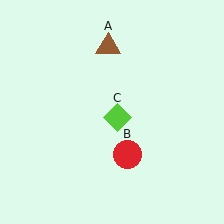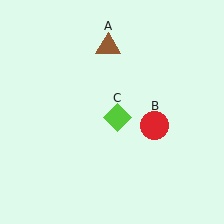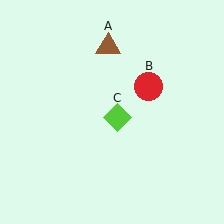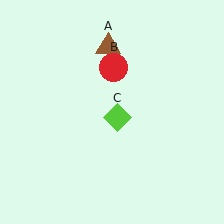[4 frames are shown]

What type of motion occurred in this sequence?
The red circle (object B) rotated counterclockwise around the center of the scene.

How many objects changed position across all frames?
1 object changed position: red circle (object B).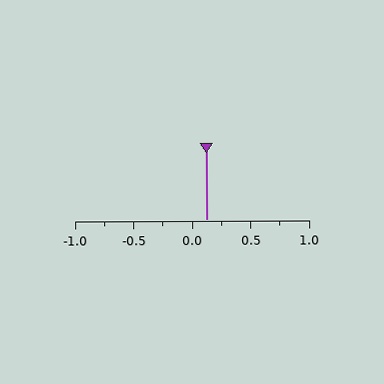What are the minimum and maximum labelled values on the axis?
The axis runs from -1.0 to 1.0.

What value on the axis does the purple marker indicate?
The marker indicates approximately 0.12.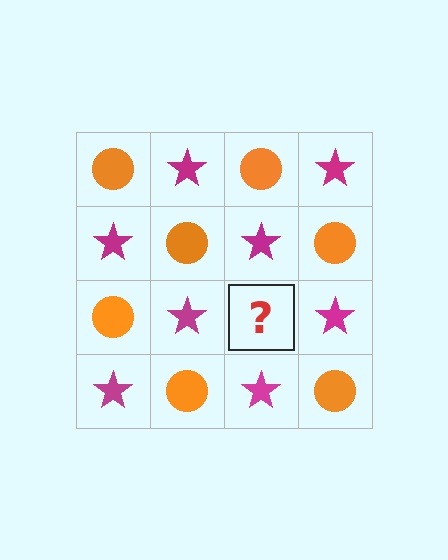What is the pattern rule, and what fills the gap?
The rule is that it alternates orange circle and magenta star in a checkerboard pattern. The gap should be filled with an orange circle.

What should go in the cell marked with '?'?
The missing cell should contain an orange circle.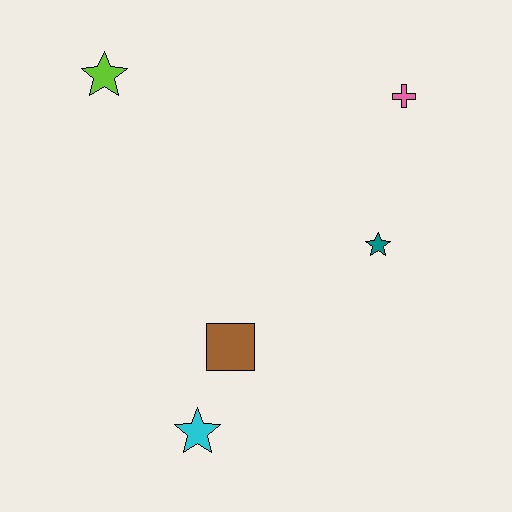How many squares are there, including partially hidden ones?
There is 1 square.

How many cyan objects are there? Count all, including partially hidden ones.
There is 1 cyan object.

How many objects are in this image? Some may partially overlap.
There are 5 objects.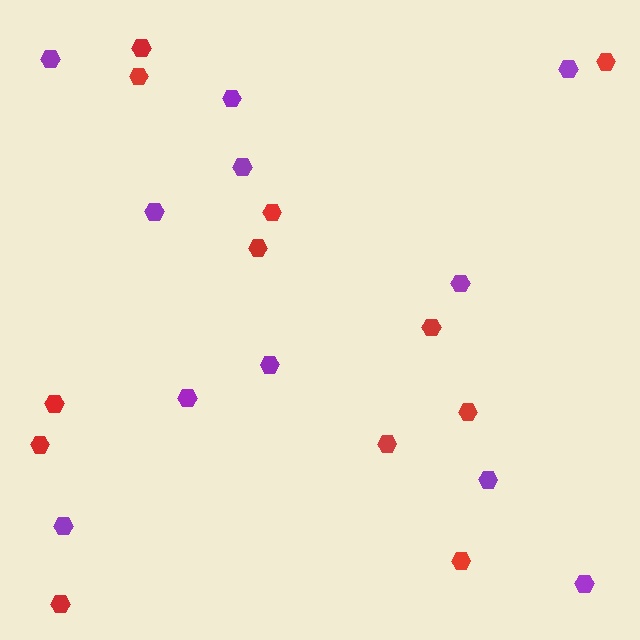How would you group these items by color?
There are 2 groups: one group of purple hexagons (11) and one group of red hexagons (12).